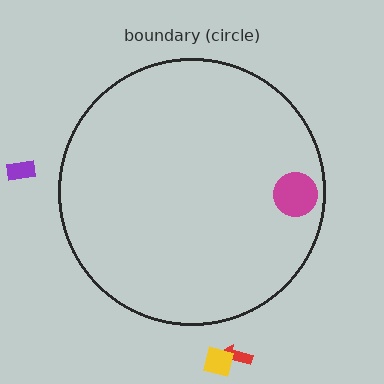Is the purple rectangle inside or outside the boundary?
Outside.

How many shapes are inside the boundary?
1 inside, 3 outside.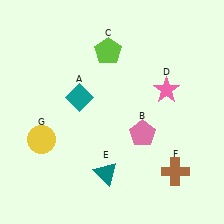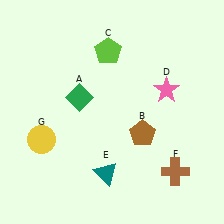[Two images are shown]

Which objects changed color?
A changed from teal to green. B changed from pink to brown.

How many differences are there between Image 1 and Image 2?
There are 2 differences between the two images.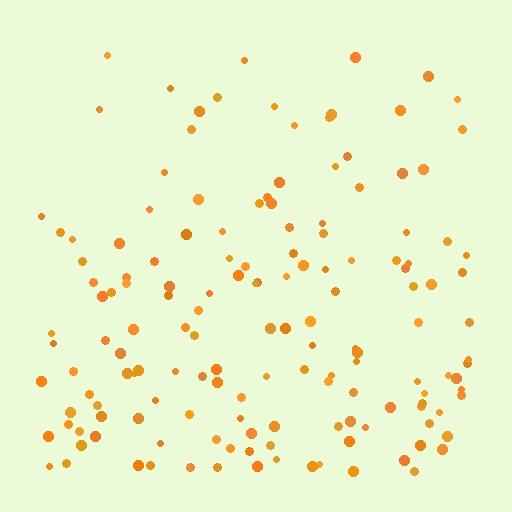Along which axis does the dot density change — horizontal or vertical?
Vertical.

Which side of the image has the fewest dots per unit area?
The top.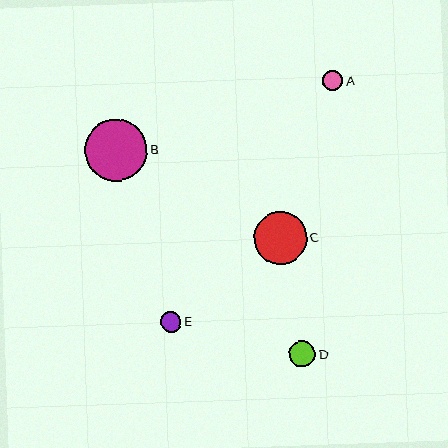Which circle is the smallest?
Circle A is the smallest with a size of approximately 20 pixels.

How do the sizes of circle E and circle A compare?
Circle E and circle A are approximately the same size.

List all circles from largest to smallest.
From largest to smallest: B, C, D, E, A.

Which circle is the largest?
Circle B is the largest with a size of approximately 62 pixels.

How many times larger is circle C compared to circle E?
Circle C is approximately 2.6 times the size of circle E.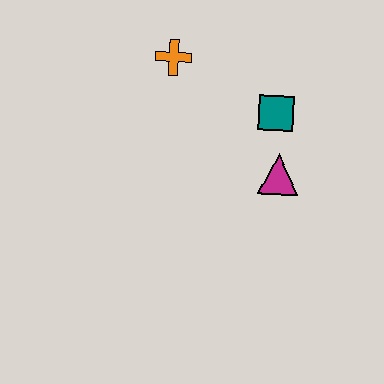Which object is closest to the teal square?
The magenta triangle is closest to the teal square.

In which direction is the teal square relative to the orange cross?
The teal square is to the right of the orange cross.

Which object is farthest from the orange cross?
The magenta triangle is farthest from the orange cross.